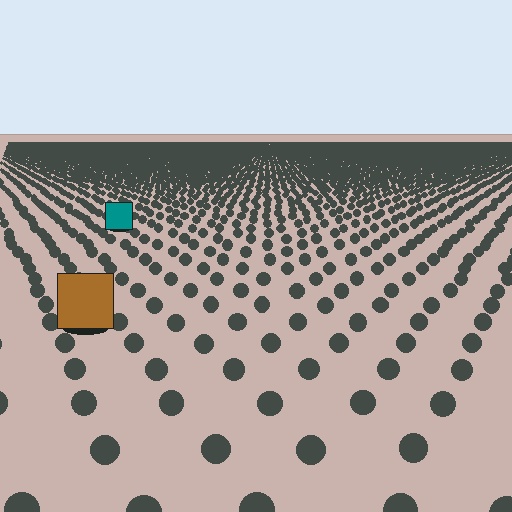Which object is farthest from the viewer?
The teal square is farthest from the viewer. It appears smaller and the ground texture around it is denser.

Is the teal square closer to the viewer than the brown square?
No. The brown square is closer — you can tell from the texture gradient: the ground texture is coarser near it.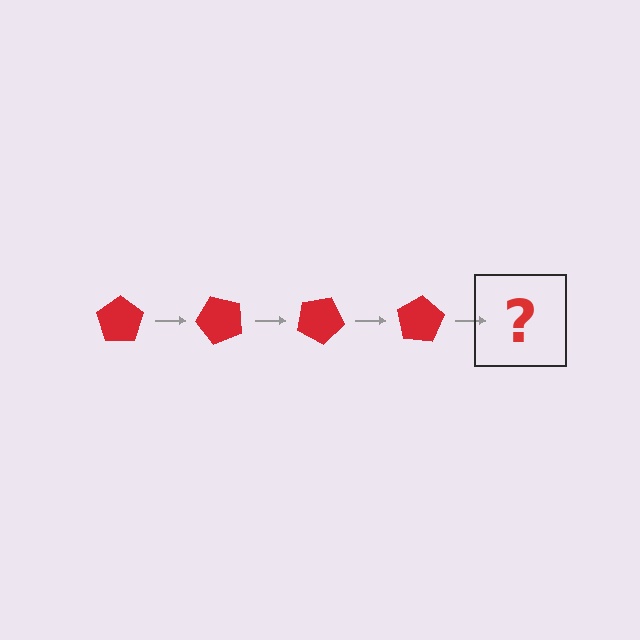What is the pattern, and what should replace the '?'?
The pattern is that the pentagon rotates 50 degrees each step. The '?' should be a red pentagon rotated 200 degrees.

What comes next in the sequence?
The next element should be a red pentagon rotated 200 degrees.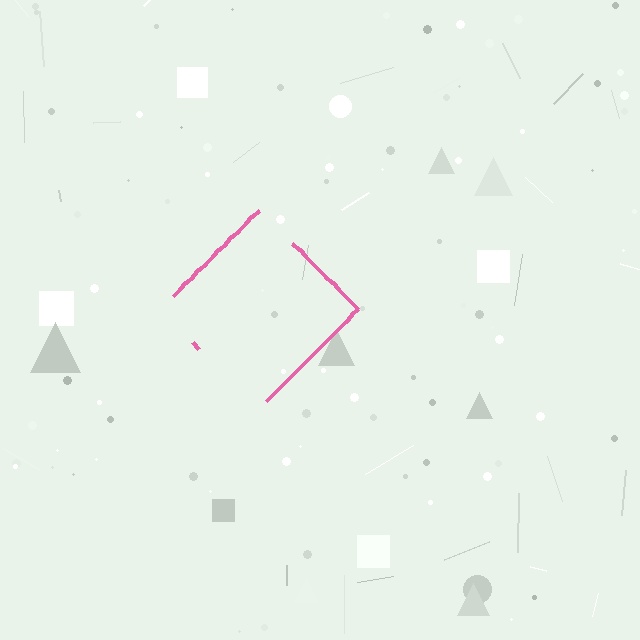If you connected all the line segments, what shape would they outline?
They would outline a diamond.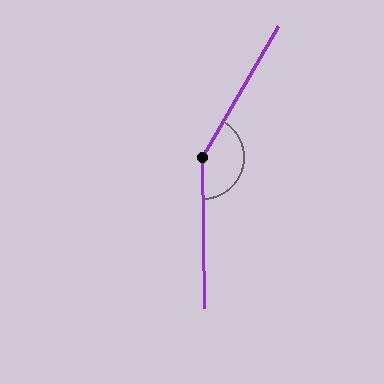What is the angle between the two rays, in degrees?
Approximately 149 degrees.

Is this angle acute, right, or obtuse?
It is obtuse.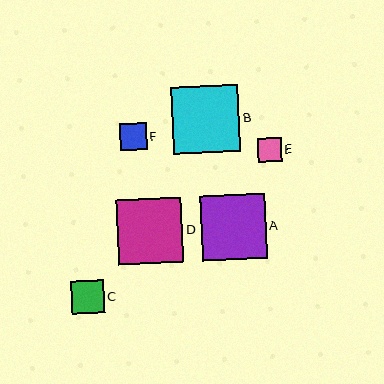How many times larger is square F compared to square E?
Square F is approximately 1.1 times the size of square E.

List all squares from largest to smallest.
From largest to smallest: B, D, A, C, F, E.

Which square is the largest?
Square B is the largest with a size of approximately 67 pixels.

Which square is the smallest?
Square E is the smallest with a size of approximately 24 pixels.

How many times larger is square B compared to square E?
Square B is approximately 2.8 times the size of square E.